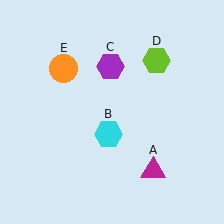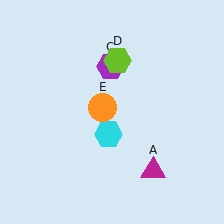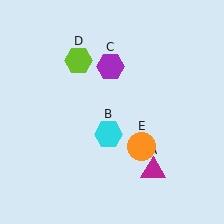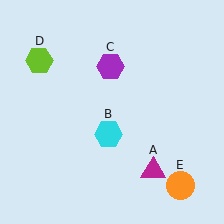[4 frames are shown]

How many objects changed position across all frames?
2 objects changed position: lime hexagon (object D), orange circle (object E).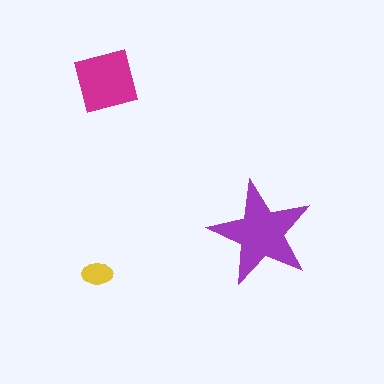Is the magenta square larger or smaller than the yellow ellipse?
Larger.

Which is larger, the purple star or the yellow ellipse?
The purple star.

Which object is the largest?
The purple star.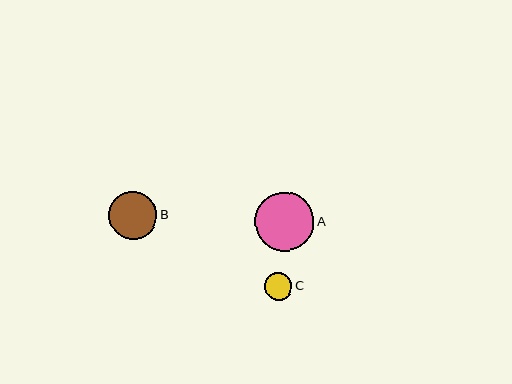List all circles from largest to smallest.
From largest to smallest: A, B, C.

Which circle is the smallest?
Circle C is the smallest with a size of approximately 27 pixels.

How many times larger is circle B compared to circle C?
Circle B is approximately 1.8 times the size of circle C.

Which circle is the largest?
Circle A is the largest with a size of approximately 59 pixels.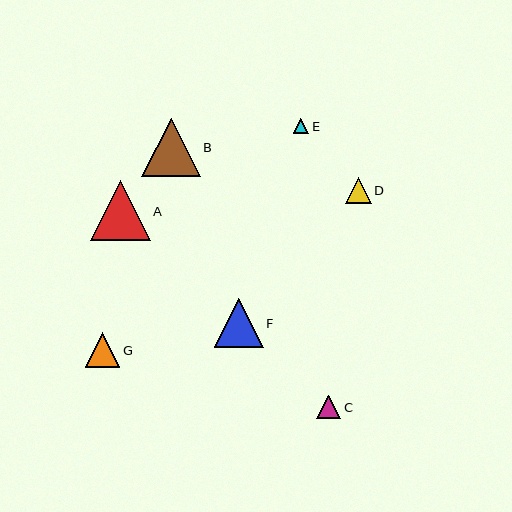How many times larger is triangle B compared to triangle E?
Triangle B is approximately 3.7 times the size of triangle E.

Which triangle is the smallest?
Triangle E is the smallest with a size of approximately 16 pixels.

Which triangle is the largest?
Triangle A is the largest with a size of approximately 60 pixels.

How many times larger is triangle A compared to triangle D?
Triangle A is approximately 2.3 times the size of triangle D.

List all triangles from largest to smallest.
From largest to smallest: A, B, F, G, D, C, E.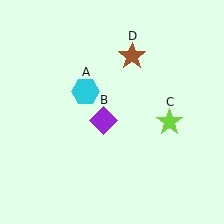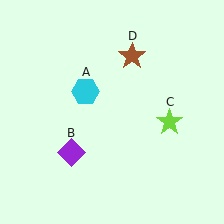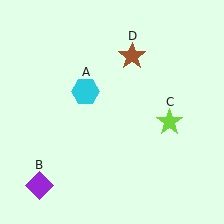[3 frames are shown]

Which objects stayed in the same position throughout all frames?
Cyan hexagon (object A) and lime star (object C) and brown star (object D) remained stationary.